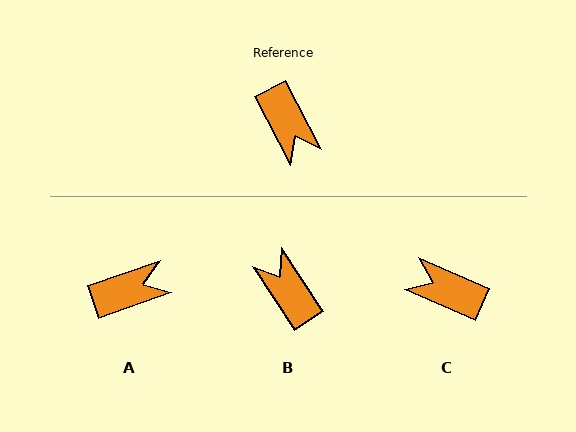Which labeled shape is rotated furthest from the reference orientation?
B, about 174 degrees away.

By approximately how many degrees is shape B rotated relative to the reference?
Approximately 174 degrees clockwise.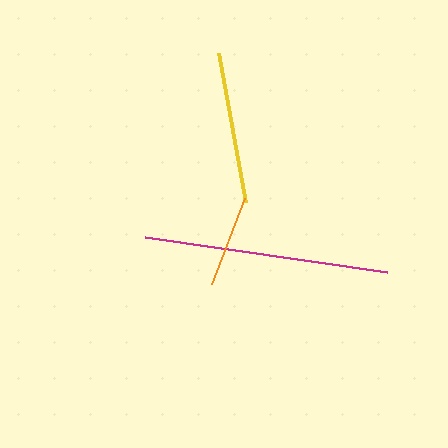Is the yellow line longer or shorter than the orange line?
The yellow line is longer than the orange line.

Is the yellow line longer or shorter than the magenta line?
The magenta line is longer than the yellow line.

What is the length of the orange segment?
The orange segment is approximately 92 pixels long.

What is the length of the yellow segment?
The yellow segment is approximately 151 pixels long.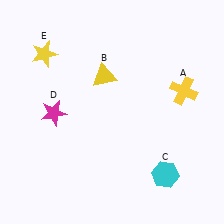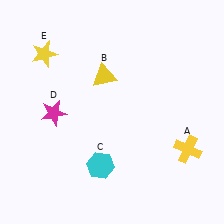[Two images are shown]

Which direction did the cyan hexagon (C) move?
The cyan hexagon (C) moved left.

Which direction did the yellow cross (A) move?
The yellow cross (A) moved down.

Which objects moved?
The objects that moved are: the yellow cross (A), the cyan hexagon (C).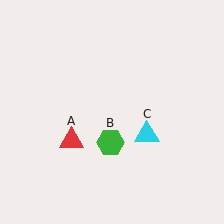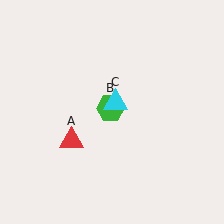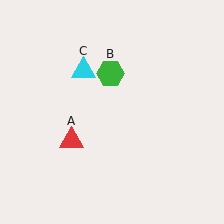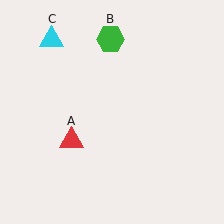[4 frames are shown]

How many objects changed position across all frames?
2 objects changed position: green hexagon (object B), cyan triangle (object C).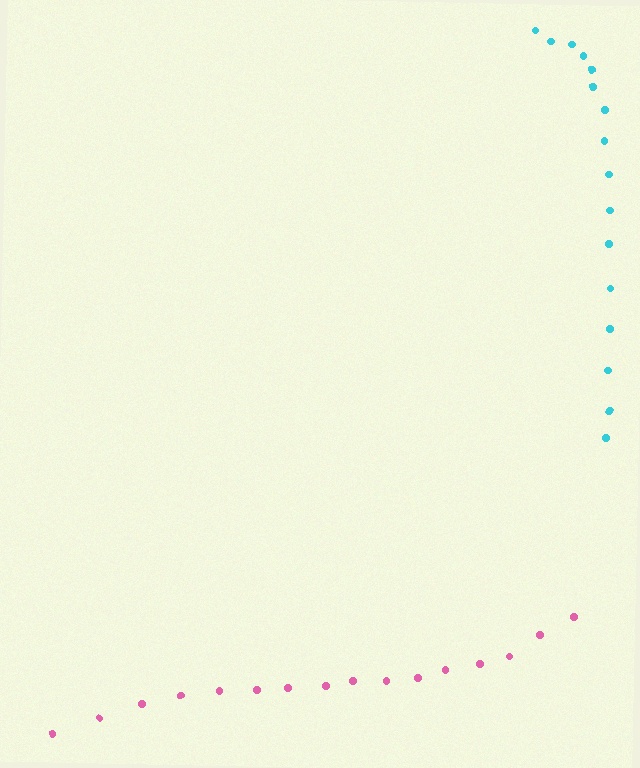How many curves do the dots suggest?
There are 2 distinct paths.